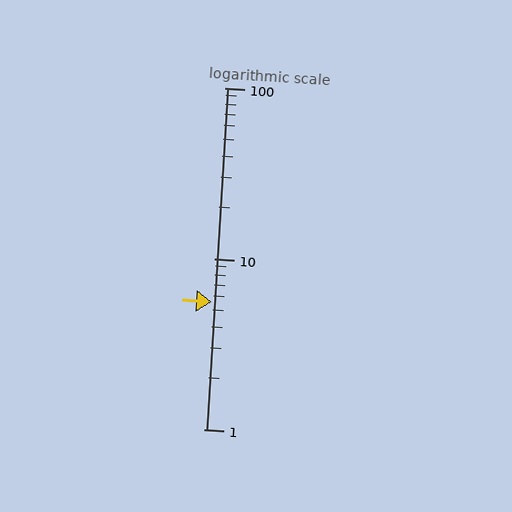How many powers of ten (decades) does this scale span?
The scale spans 2 decades, from 1 to 100.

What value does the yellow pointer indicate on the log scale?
The pointer indicates approximately 5.6.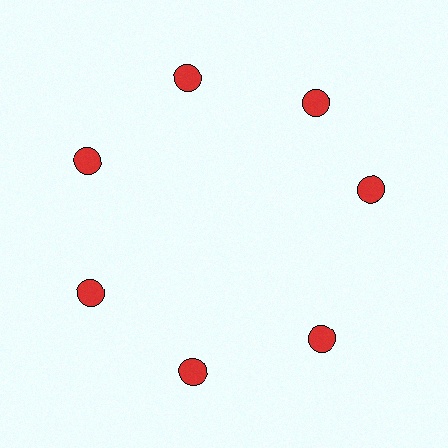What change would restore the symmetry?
The symmetry would be restored by rotating it back into even spacing with its neighbors so that all 7 circles sit at equal angles and equal distance from the center.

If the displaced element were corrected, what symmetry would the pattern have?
It would have 7-fold rotational symmetry — the pattern would map onto itself every 51 degrees.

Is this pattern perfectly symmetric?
No. The 7 red circles are arranged in a ring, but one element near the 3 o'clock position is rotated out of alignment along the ring, breaking the 7-fold rotational symmetry.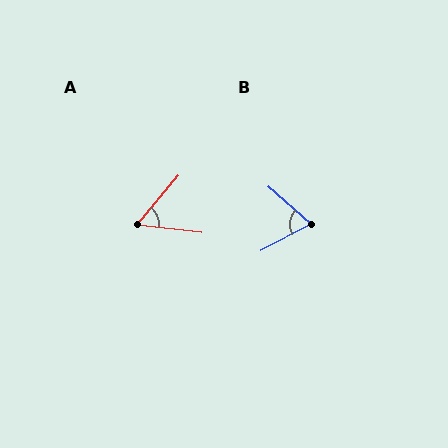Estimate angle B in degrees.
Approximately 69 degrees.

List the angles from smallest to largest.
A (57°), B (69°).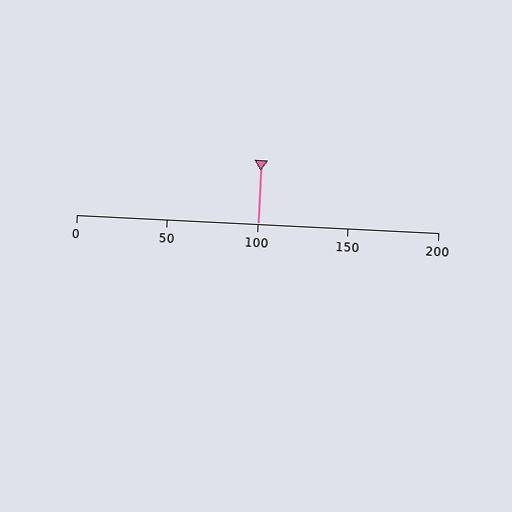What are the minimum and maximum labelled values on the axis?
The axis runs from 0 to 200.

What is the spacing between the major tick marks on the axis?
The major ticks are spaced 50 apart.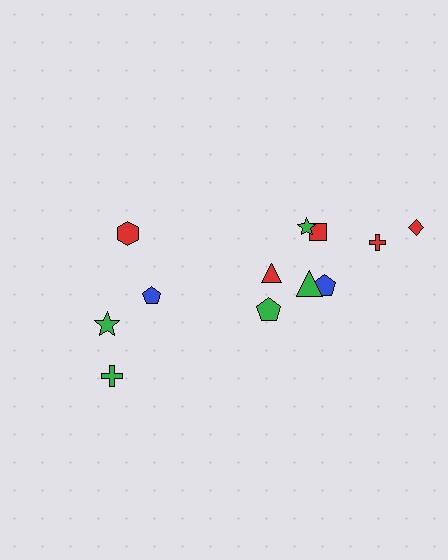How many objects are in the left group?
There are 4 objects.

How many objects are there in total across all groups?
There are 12 objects.